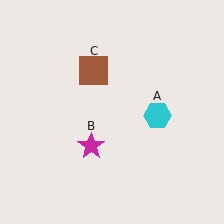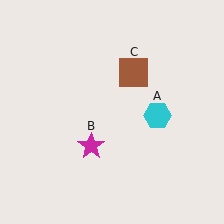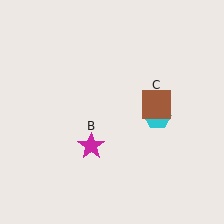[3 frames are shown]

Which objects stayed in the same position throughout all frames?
Cyan hexagon (object A) and magenta star (object B) remained stationary.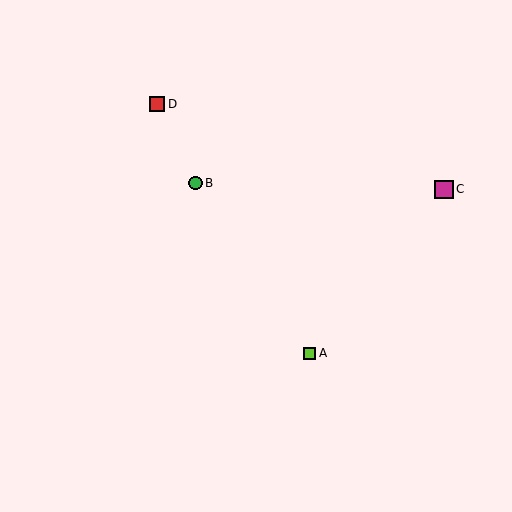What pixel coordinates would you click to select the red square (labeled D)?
Click at (157, 104) to select the red square D.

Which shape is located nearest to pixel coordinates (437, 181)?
The magenta square (labeled C) at (444, 189) is nearest to that location.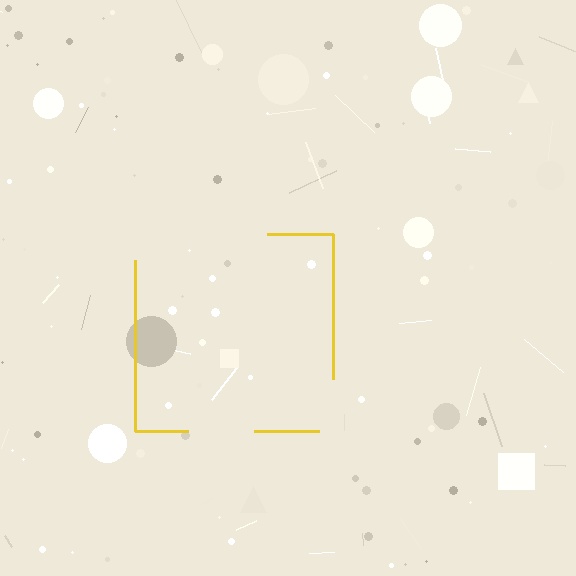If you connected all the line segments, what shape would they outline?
They would outline a square.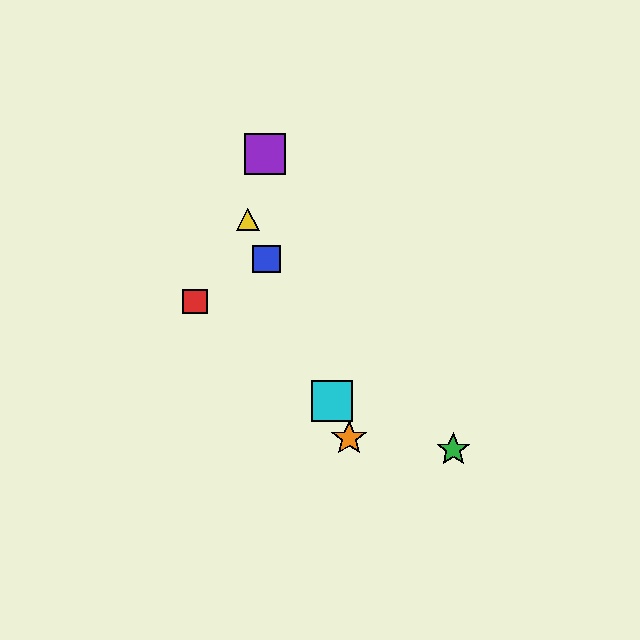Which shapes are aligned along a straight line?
The blue square, the yellow triangle, the orange star, the cyan square are aligned along a straight line.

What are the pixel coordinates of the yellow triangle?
The yellow triangle is at (248, 219).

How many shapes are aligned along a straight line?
4 shapes (the blue square, the yellow triangle, the orange star, the cyan square) are aligned along a straight line.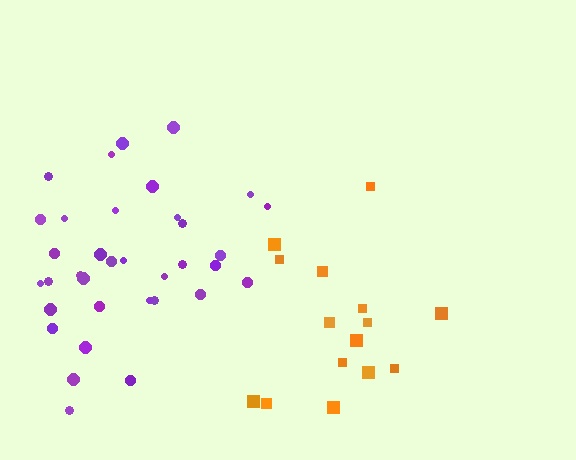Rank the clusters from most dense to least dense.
purple, orange.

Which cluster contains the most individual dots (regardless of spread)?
Purple (35).